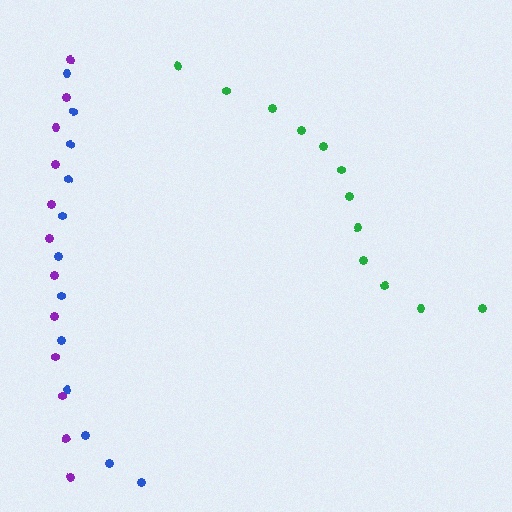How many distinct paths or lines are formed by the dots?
There are 3 distinct paths.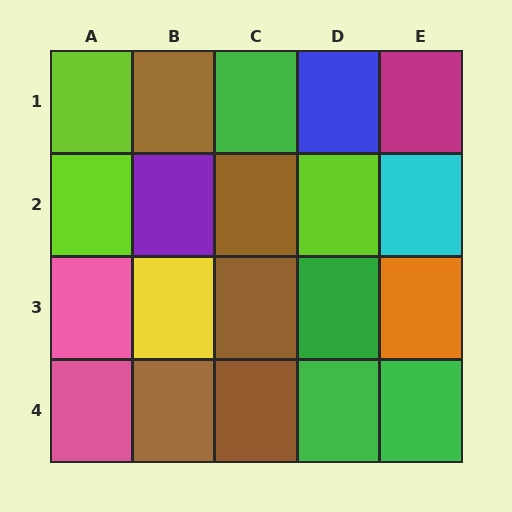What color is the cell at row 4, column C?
Brown.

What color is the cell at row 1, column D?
Blue.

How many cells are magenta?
1 cell is magenta.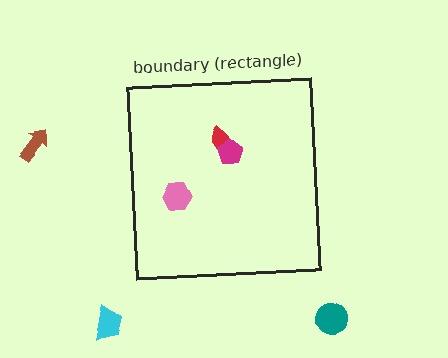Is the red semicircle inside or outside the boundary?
Inside.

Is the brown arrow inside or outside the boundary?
Outside.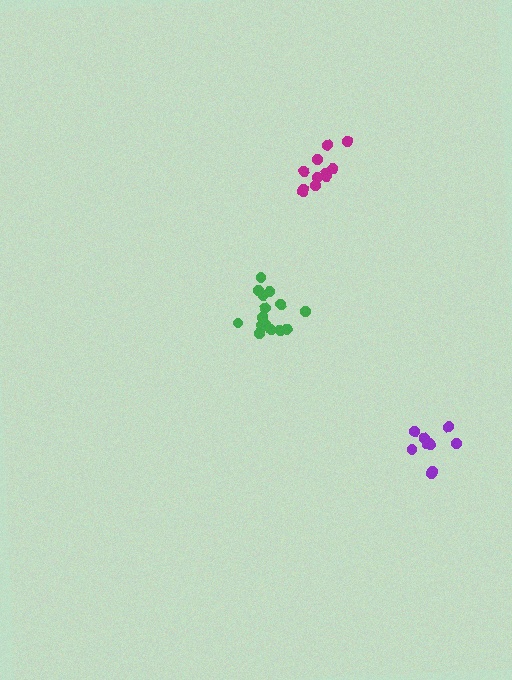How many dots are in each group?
Group 1: 15 dots, Group 2: 10 dots, Group 3: 11 dots (36 total).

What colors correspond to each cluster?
The clusters are colored: green, purple, magenta.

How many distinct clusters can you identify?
There are 3 distinct clusters.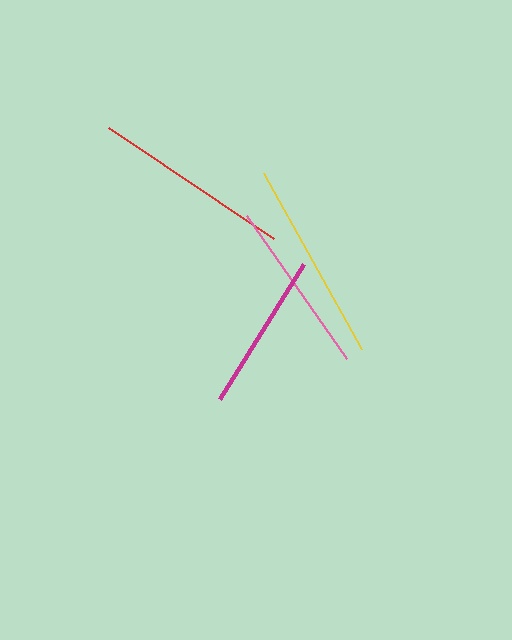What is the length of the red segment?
The red segment is approximately 198 pixels long.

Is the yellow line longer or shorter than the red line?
The yellow line is longer than the red line.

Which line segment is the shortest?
The magenta line is the shortest at approximately 159 pixels.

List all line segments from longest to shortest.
From longest to shortest: yellow, red, pink, magenta.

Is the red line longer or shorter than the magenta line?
The red line is longer than the magenta line.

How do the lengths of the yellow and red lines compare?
The yellow and red lines are approximately the same length.